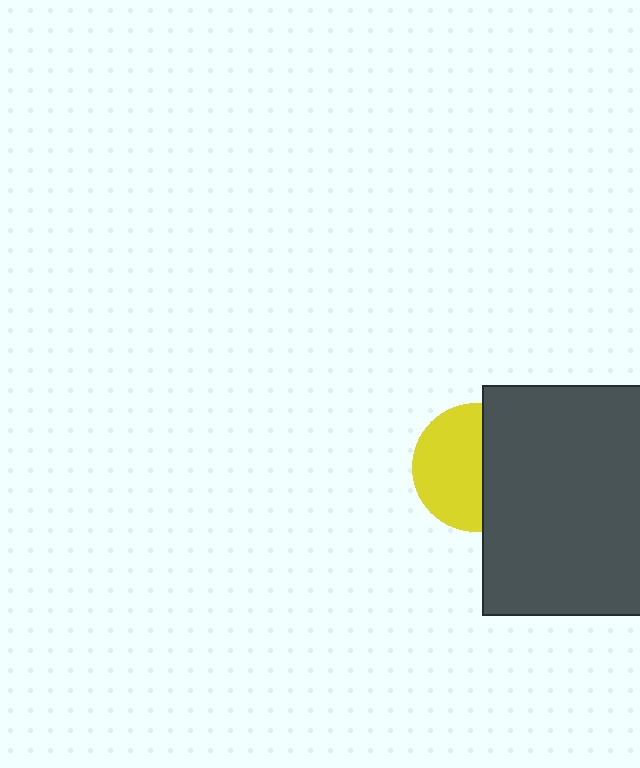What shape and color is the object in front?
The object in front is a dark gray rectangle.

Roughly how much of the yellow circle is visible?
About half of it is visible (roughly 55%).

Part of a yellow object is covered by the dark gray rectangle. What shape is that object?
It is a circle.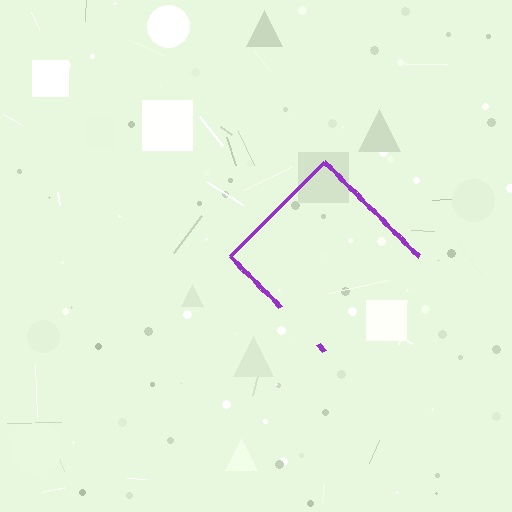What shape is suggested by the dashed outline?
The dashed outline suggests a diamond.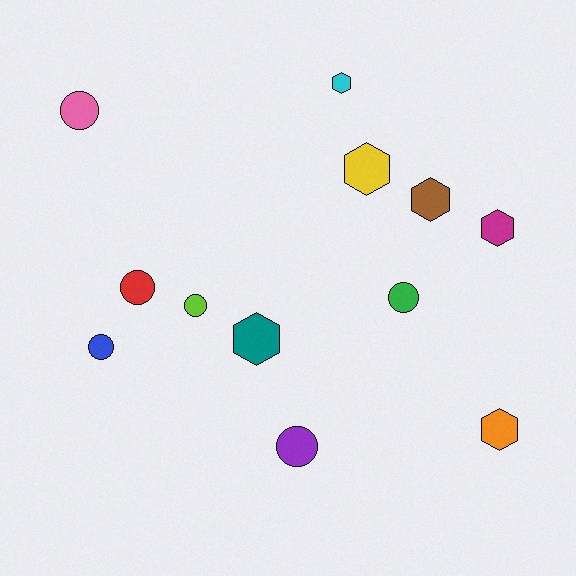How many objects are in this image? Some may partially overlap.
There are 12 objects.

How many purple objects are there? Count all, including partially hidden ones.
There is 1 purple object.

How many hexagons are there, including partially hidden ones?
There are 6 hexagons.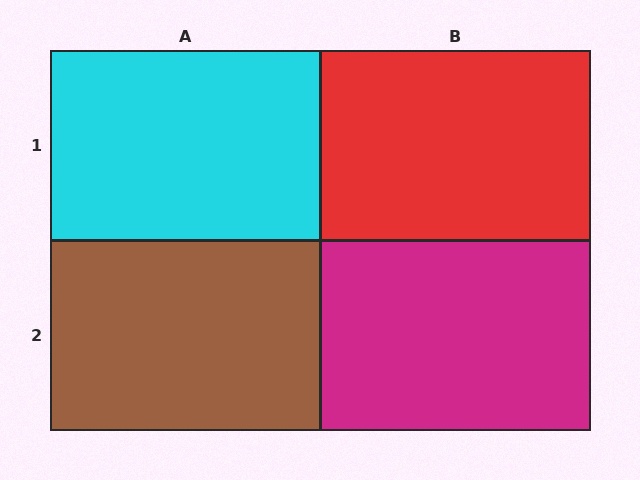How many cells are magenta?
1 cell is magenta.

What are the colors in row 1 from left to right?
Cyan, red.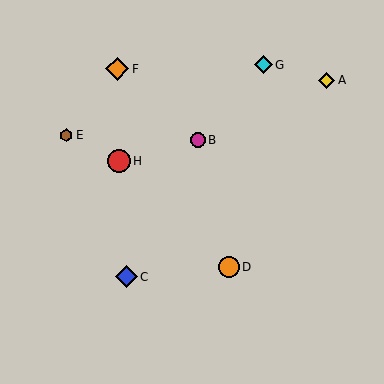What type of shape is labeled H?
Shape H is a red circle.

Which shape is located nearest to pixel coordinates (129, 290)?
The blue diamond (labeled C) at (126, 277) is nearest to that location.